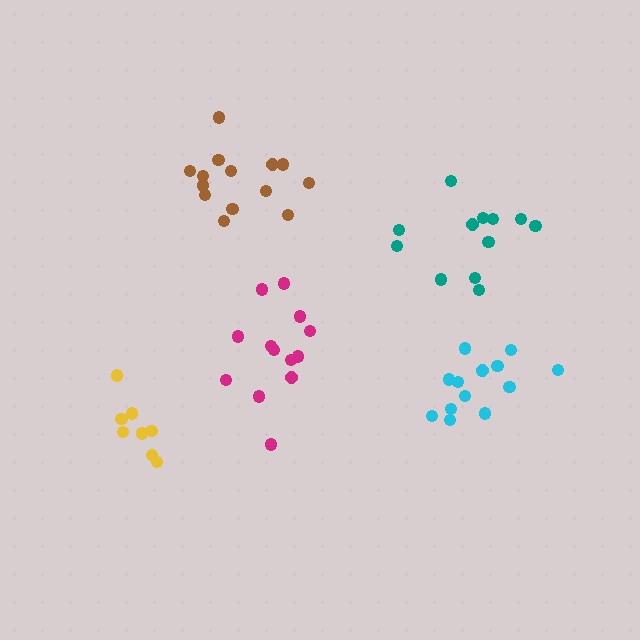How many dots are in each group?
Group 1: 14 dots, Group 2: 13 dots, Group 3: 12 dots, Group 4: 14 dots, Group 5: 8 dots (61 total).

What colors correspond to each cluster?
The clusters are colored: cyan, magenta, teal, brown, yellow.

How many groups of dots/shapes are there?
There are 5 groups.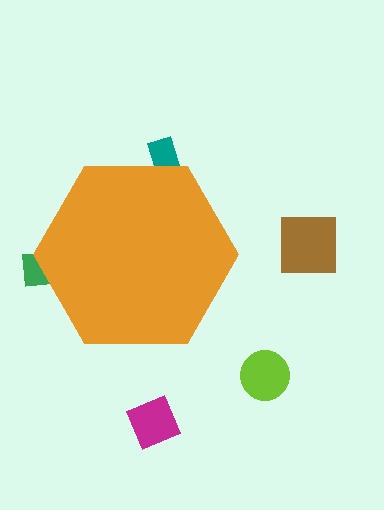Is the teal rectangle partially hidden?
Yes, the teal rectangle is partially hidden behind the orange hexagon.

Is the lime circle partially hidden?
No, the lime circle is fully visible.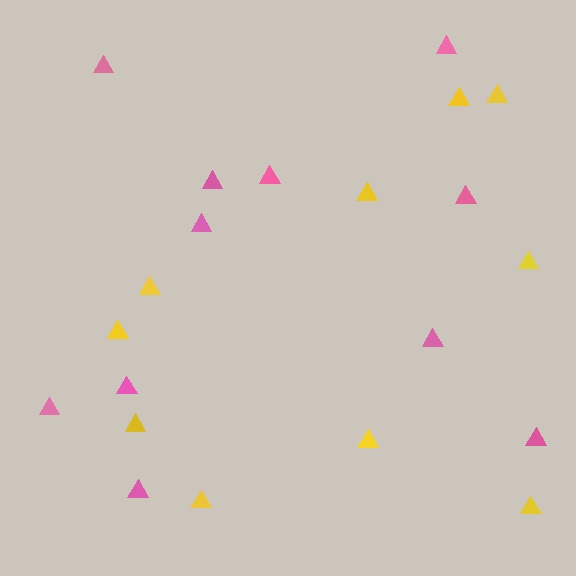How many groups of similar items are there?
There are 2 groups: one group of pink triangles (11) and one group of yellow triangles (10).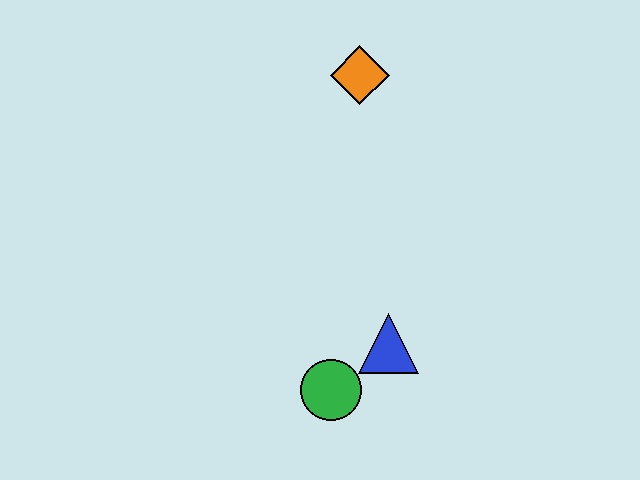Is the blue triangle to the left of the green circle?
No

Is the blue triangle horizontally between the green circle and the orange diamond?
No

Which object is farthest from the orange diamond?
The green circle is farthest from the orange diamond.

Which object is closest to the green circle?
The blue triangle is closest to the green circle.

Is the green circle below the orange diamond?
Yes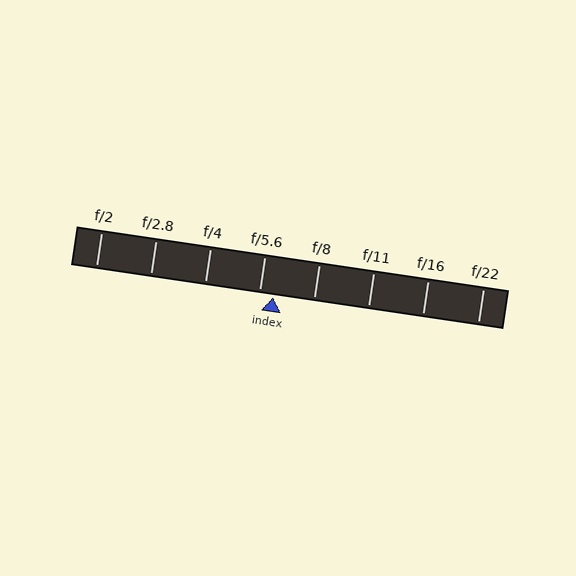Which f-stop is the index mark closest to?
The index mark is closest to f/5.6.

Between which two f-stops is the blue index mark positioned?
The index mark is between f/5.6 and f/8.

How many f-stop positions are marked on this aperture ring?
There are 8 f-stop positions marked.